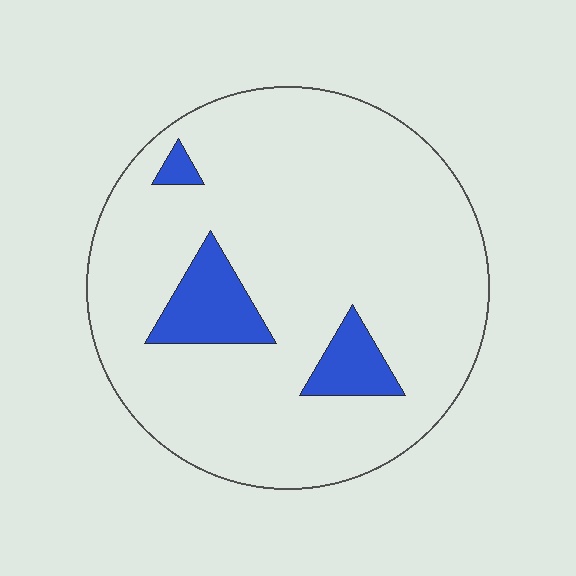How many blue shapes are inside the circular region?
3.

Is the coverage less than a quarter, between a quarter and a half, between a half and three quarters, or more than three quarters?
Less than a quarter.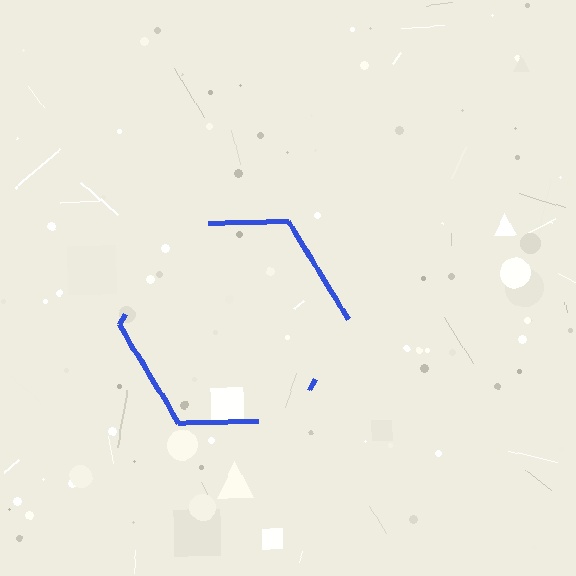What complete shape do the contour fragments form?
The contour fragments form a hexagon.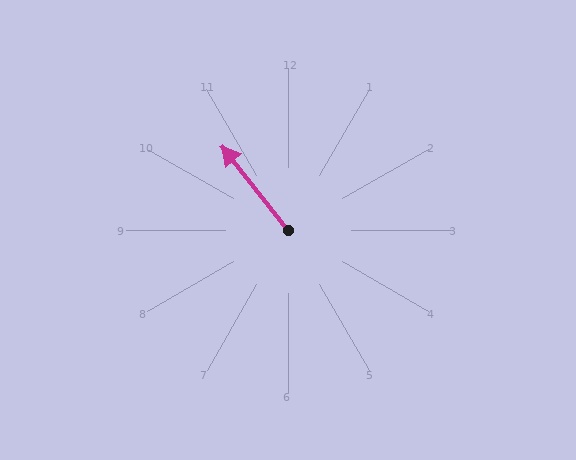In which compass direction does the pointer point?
Northwest.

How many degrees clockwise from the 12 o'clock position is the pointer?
Approximately 322 degrees.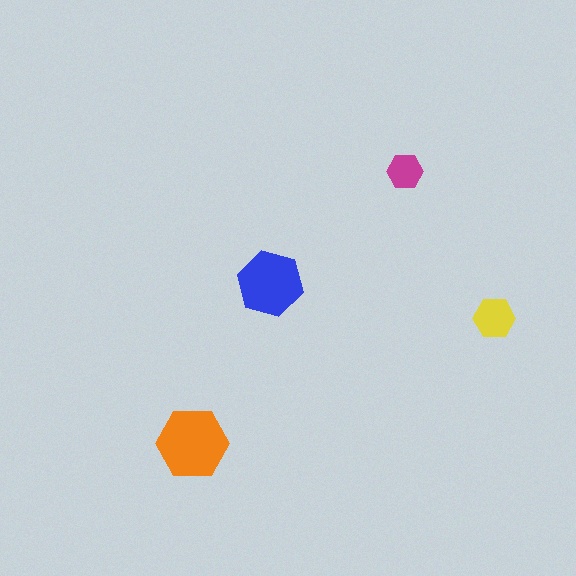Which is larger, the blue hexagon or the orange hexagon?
The orange one.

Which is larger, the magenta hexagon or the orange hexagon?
The orange one.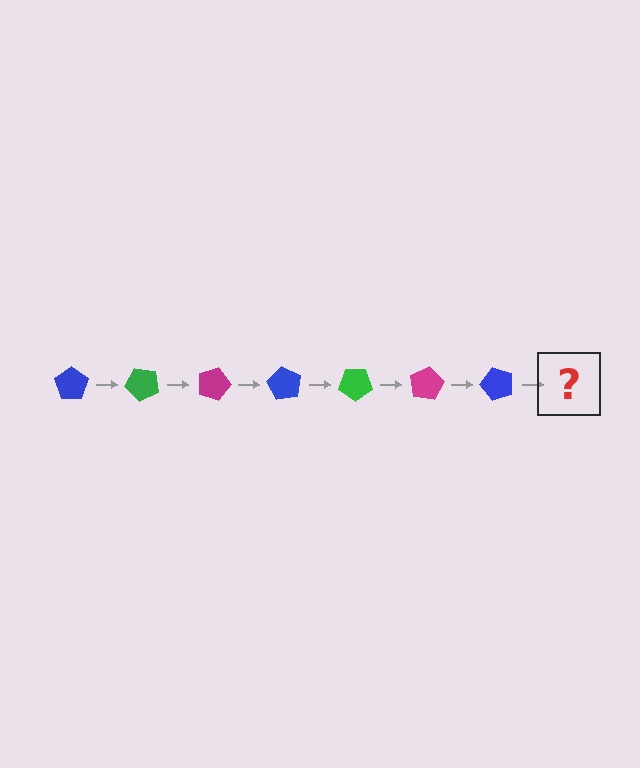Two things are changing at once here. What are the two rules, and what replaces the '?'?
The two rules are that it rotates 45 degrees each step and the color cycles through blue, green, and magenta. The '?' should be a green pentagon, rotated 315 degrees from the start.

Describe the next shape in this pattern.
It should be a green pentagon, rotated 315 degrees from the start.